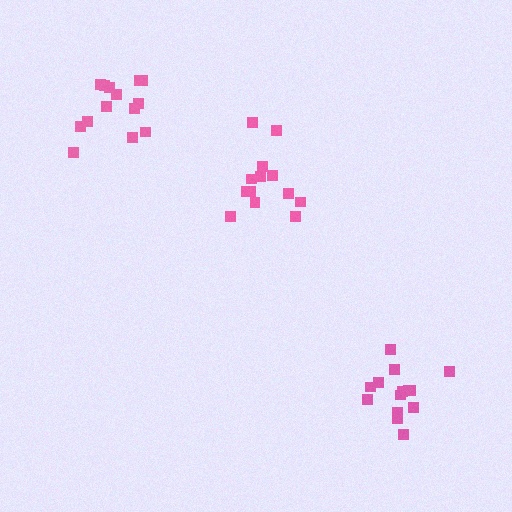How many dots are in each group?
Group 1: 14 dots, Group 2: 14 dots, Group 3: 13 dots (41 total).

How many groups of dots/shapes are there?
There are 3 groups.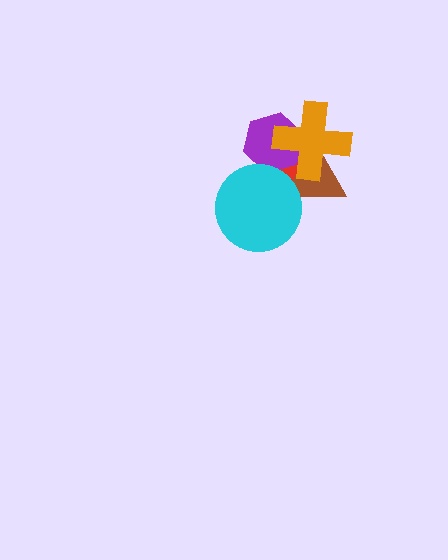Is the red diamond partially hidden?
Yes, it is partially covered by another shape.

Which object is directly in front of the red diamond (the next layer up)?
The brown triangle is directly in front of the red diamond.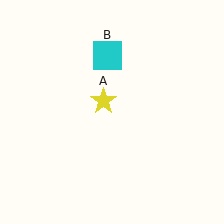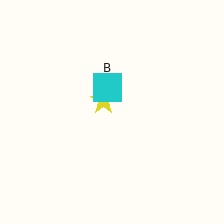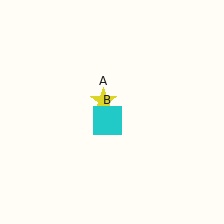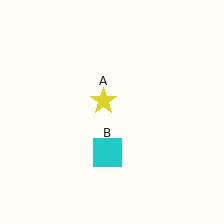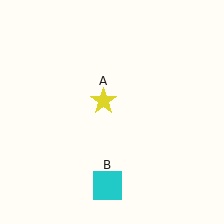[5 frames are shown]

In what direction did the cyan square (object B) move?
The cyan square (object B) moved down.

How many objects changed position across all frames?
1 object changed position: cyan square (object B).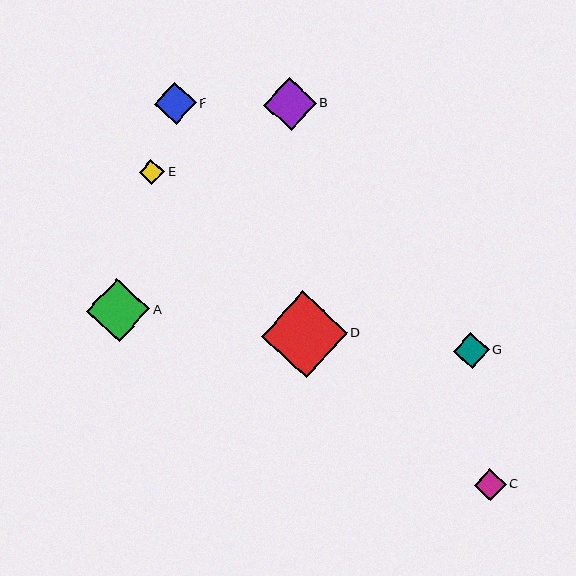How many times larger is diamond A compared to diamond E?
Diamond A is approximately 2.5 times the size of diamond E.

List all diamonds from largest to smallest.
From largest to smallest: D, A, B, F, G, C, E.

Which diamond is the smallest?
Diamond E is the smallest with a size of approximately 25 pixels.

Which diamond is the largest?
Diamond D is the largest with a size of approximately 86 pixels.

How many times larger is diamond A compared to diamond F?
Diamond A is approximately 1.5 times the size of diamond F.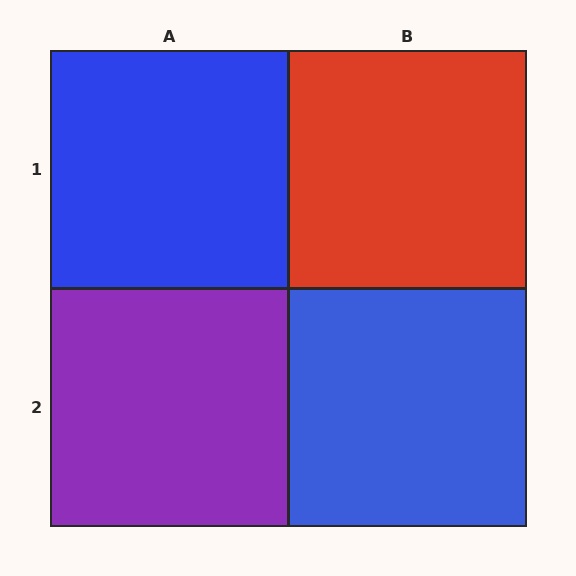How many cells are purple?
1 cell is purple.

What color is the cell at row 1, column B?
Red.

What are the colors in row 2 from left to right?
Purple, blue.